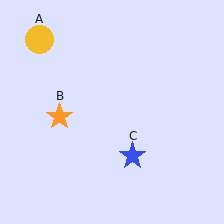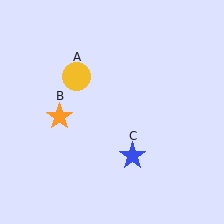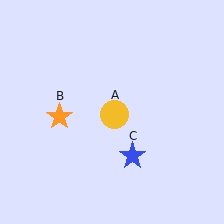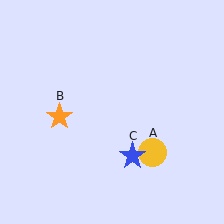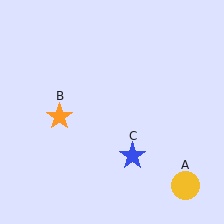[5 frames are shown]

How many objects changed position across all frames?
1 object changed position: yellow circle (object A).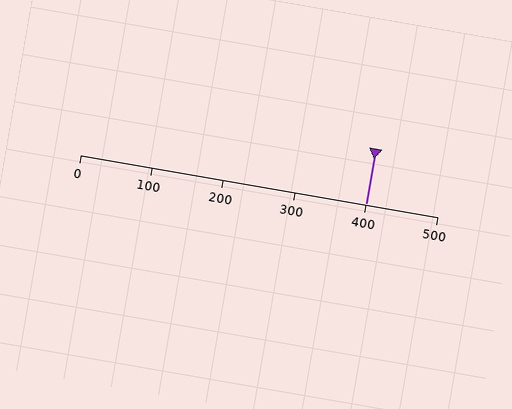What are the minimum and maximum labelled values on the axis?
The axis runs from 0 to 500.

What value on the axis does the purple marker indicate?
The marker indicates approximately 400.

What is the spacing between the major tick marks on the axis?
The major ticks are spaced 100 apart.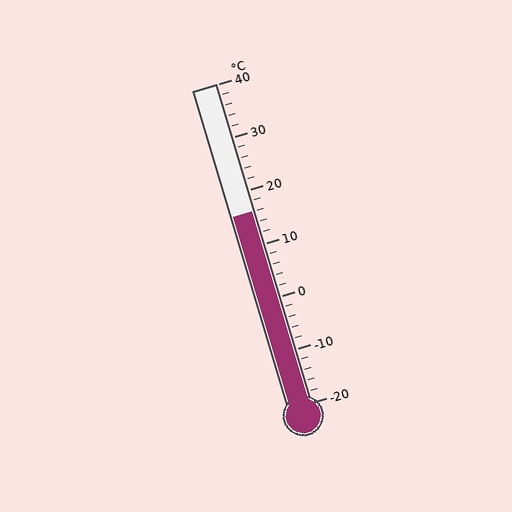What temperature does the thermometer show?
The thermometer shows approximately 16°C.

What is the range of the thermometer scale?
The thermometer scale ranges from -20°C to 40°C.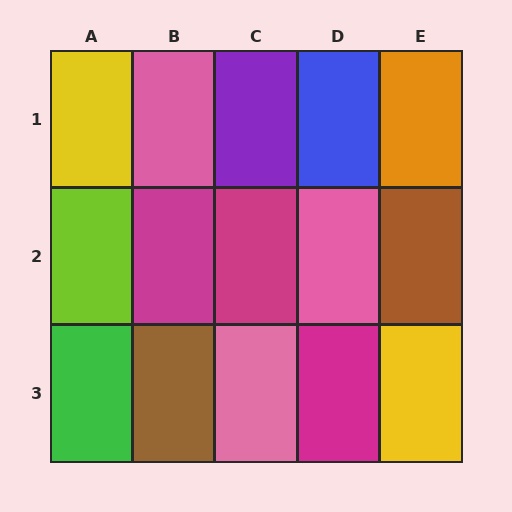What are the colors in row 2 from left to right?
Lime, magenta, magenta, pink, brown.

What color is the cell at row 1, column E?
Orange.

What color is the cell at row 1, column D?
Blue.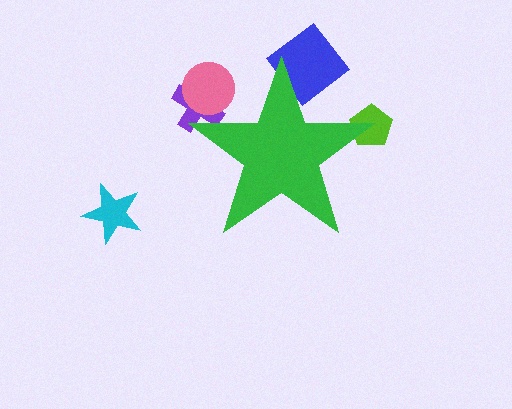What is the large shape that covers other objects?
A green star.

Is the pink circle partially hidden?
Yes, the pink circle is partially hidden behind the green star.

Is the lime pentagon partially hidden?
Yes, the lime pentagon is partially hidden behind the green star.